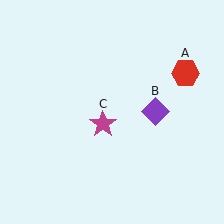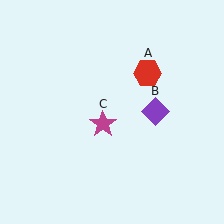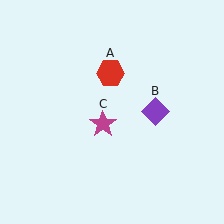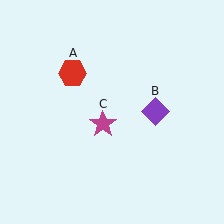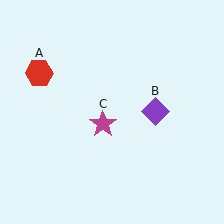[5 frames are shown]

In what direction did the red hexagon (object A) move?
The red hexagon (object A) moved left.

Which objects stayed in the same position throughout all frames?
Purple diamond (object B) and magenta star (object C) remained stationary.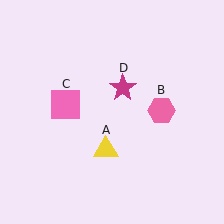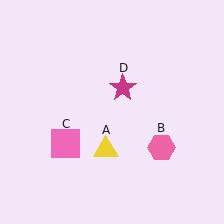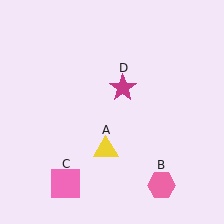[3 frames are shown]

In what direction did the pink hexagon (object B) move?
The pink hexagon (object B) moved down.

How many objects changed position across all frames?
2 objects changed position: pink hexagon (object B), pink square (object C).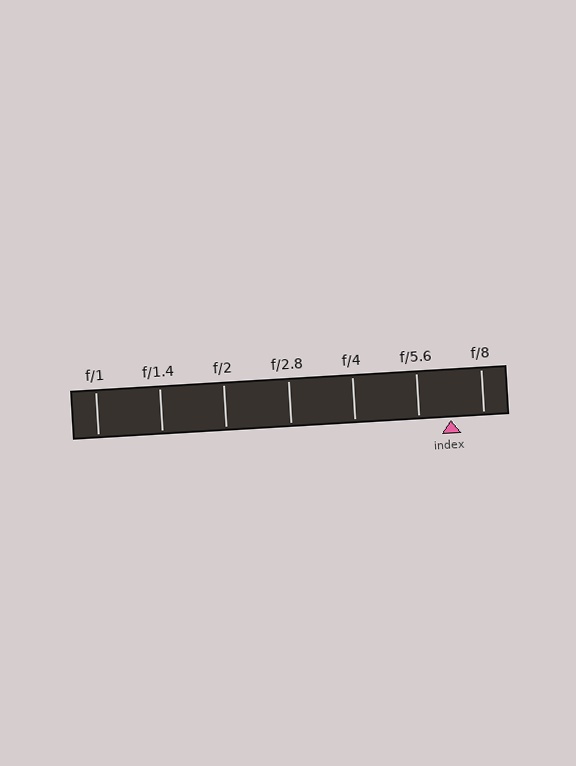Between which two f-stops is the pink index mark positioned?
The index mark is between f/5.6 and f/8.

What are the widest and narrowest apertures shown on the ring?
The widest aperture shown is f/1 and the narrowest is f/8.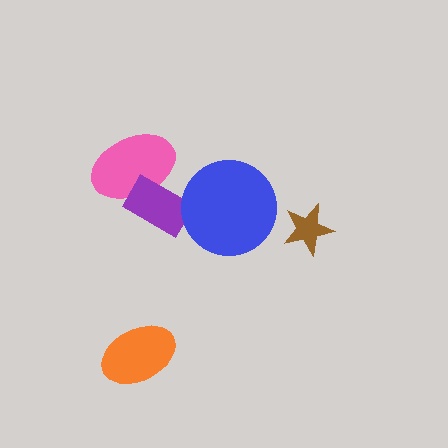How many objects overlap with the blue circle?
0 objects overlap with the blue circle.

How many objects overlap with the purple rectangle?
1 object overlaps with the purple rectangle.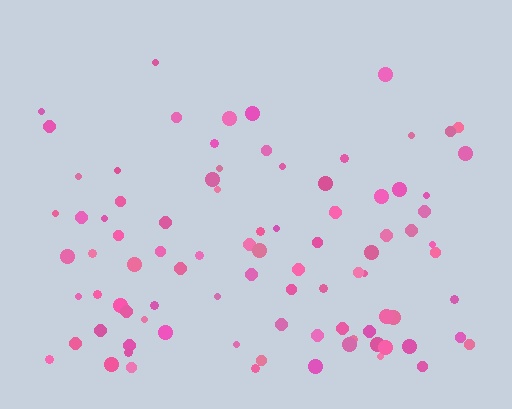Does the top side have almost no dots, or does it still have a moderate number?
Still a moderate number, just noticeably fewer than the bottom.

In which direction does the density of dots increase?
From top to bottom, with the bottom side densest.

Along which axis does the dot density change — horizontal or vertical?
Vertical.